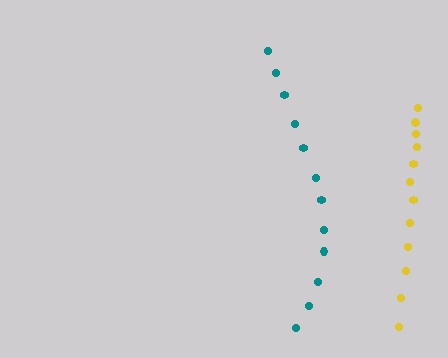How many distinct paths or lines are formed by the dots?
There are 2 distinct paths.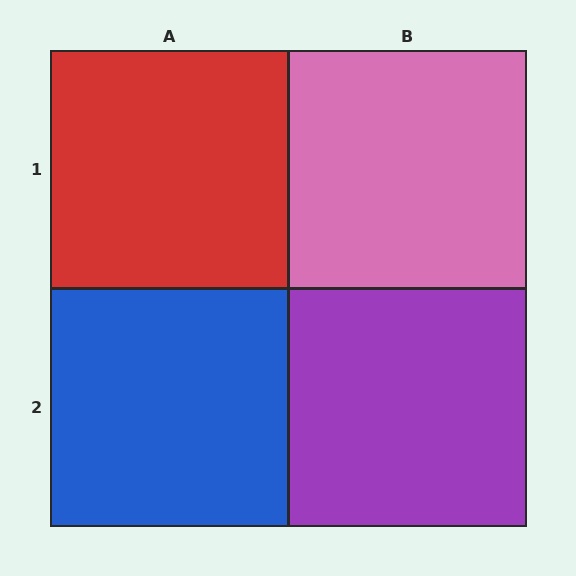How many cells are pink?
1 cell is pink.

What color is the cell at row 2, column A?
Blue.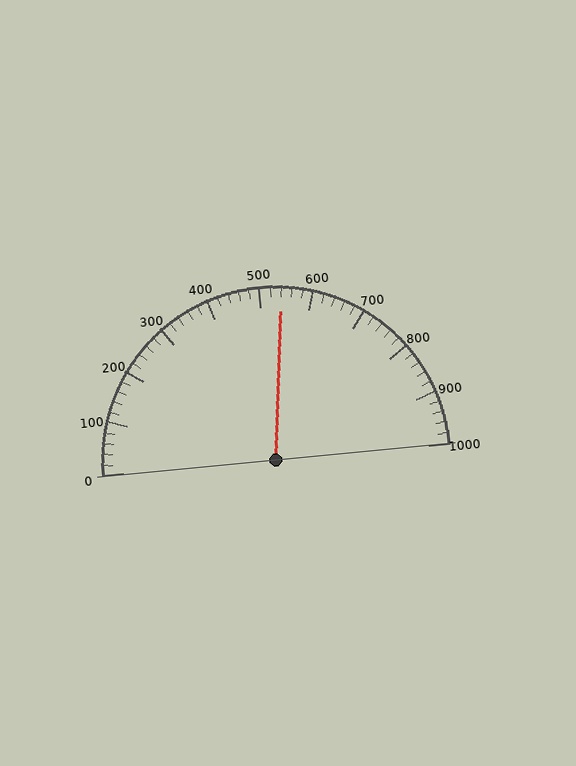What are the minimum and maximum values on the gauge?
The gauge ranges from 0 to 1000.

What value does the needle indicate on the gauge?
The needle indicates approximately 540.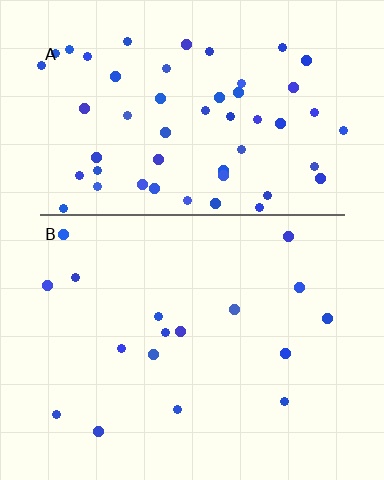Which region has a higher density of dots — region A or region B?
A (the top).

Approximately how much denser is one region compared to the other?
Approximately 3.2× — region A over region B.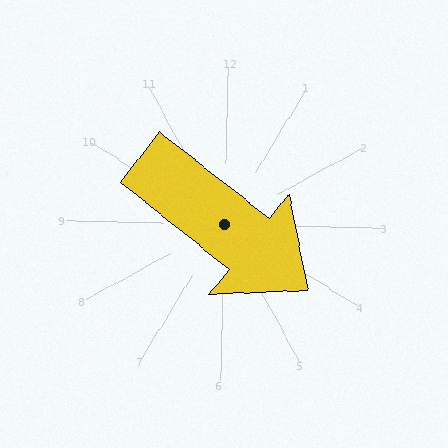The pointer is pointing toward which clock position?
Roughly 4 o'clock.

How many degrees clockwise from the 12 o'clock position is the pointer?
Approximately 127 degrees.